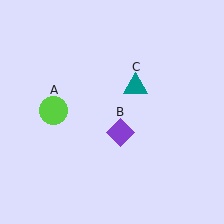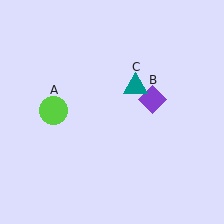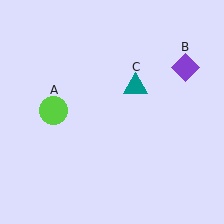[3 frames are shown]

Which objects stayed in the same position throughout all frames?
Lime circle (object A) and teal triangle (object C) remained stationary.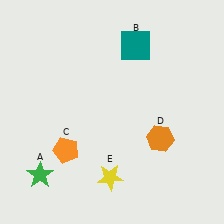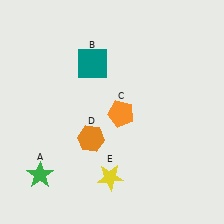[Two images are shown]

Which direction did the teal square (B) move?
The teal square (B) moved left.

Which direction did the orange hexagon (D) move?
The orange hexagon (D) moved left.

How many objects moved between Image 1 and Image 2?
3 objects moved between the two images.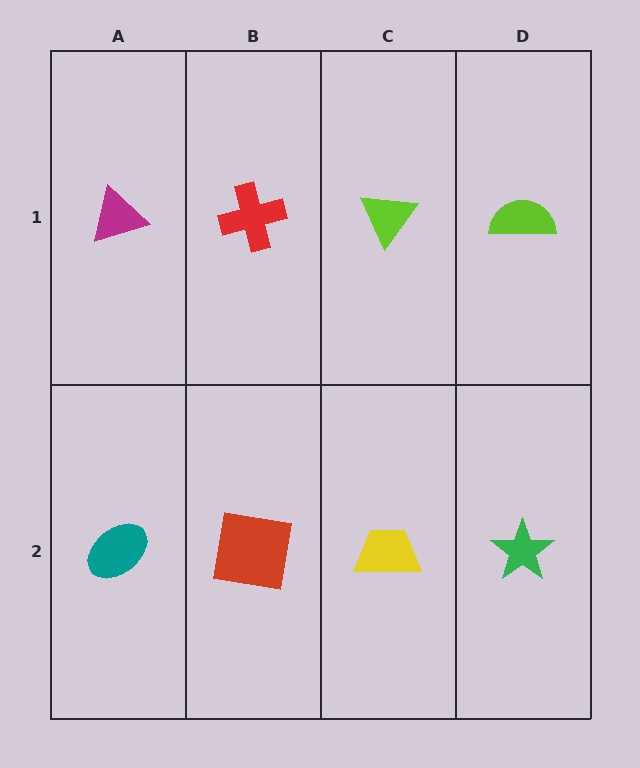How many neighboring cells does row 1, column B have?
3.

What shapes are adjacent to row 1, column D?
A green star (row 2, column D), a lime triangle (row 1, column C).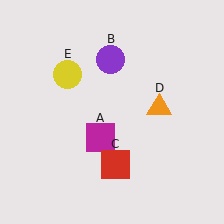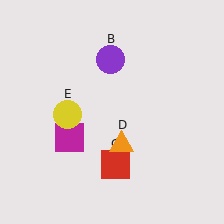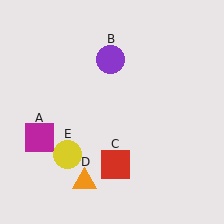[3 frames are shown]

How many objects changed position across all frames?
3 objects changed position: magenta square (object A), orange triangle (object D), yellow circle (object E).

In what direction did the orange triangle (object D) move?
The orange triangle (object D) moved down and to the left.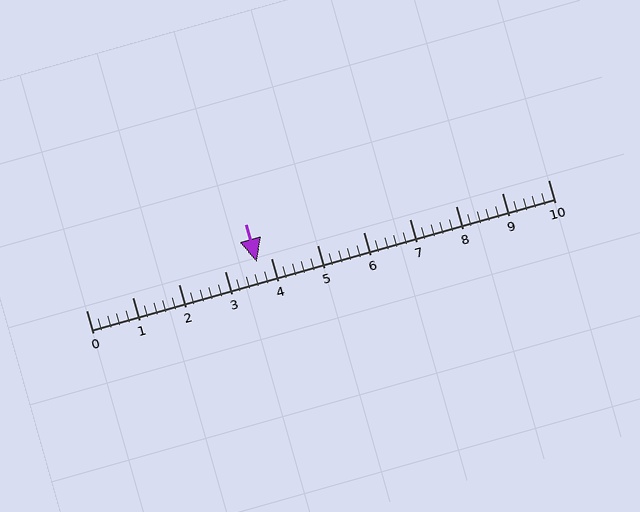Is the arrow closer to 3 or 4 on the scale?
The arrow is closer to 4.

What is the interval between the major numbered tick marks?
The major tick marks are spaced 1 units apart.